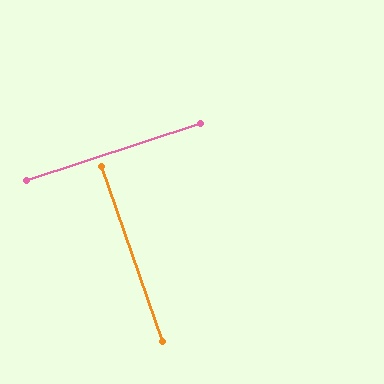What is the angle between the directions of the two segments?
Approximately 89 degrees.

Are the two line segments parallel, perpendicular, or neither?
Perpendicular — they meet at approximately 89°.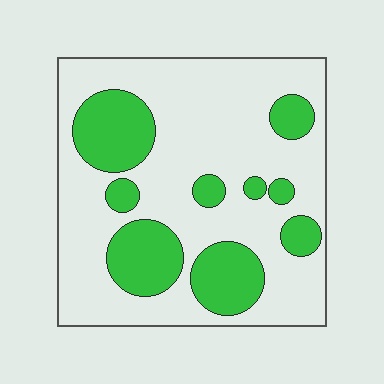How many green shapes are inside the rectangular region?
9.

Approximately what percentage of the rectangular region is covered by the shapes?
Approximately 30%.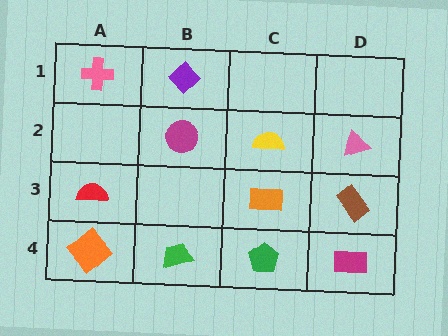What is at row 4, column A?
An orange diamond.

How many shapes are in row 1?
2 shapes.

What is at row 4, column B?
A green trapezoid.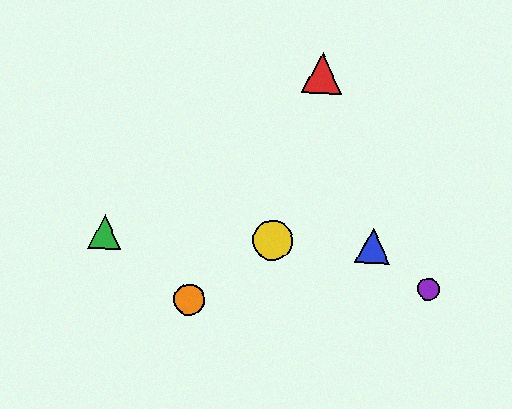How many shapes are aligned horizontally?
3 shapes (the blue triangle, the green triangle, the yellow circle) are aligned horizontally.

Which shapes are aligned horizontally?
The blue triangle, the green triangle, the yellow circle are aligned horizontally.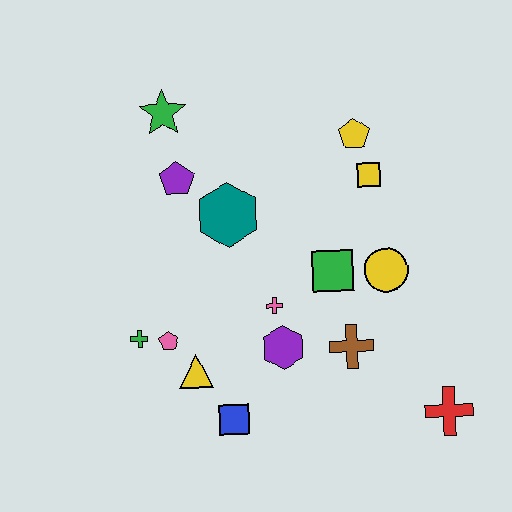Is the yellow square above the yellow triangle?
Yes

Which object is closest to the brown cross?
The purple hexagon is closest to the brown cross.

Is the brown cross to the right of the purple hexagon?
Yes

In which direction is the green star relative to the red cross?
The green star is above the red cross.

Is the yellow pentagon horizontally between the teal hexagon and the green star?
No